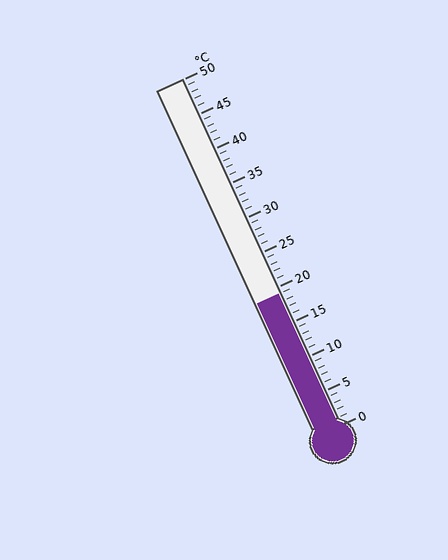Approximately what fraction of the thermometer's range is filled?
The thermometer is filled to approximately 40% of its range.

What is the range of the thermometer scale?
The thermometer scale ranges from 0°C to 50°C.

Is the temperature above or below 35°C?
The temperature is below 35°C.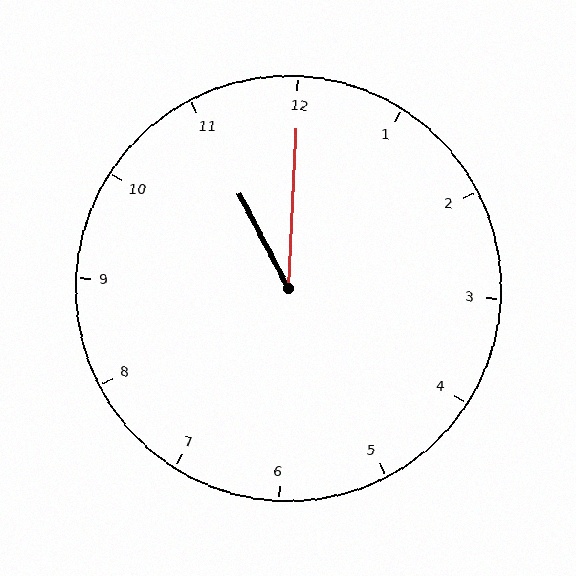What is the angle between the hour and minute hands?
Approximately 30 degrees.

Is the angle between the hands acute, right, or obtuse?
It is acute.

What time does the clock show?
11:00.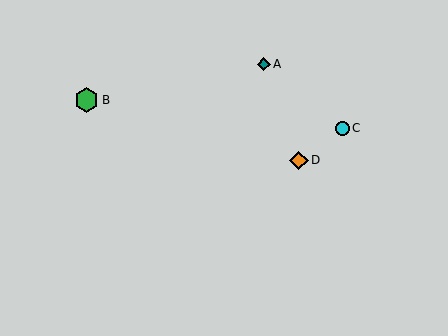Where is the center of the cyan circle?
The center of the cyan circle is at (342, 128).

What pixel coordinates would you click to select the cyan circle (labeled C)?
Click at (342, 128) to select the cyan circle C.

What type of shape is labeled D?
Shape D is an orange diamond.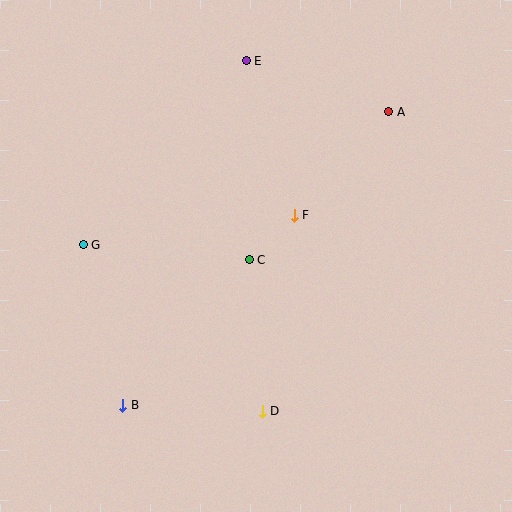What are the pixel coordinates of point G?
Point G is at (83, 245).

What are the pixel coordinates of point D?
Point D is at (262, 411).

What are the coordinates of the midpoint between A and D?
The midpoint between A and D is at (325, 262).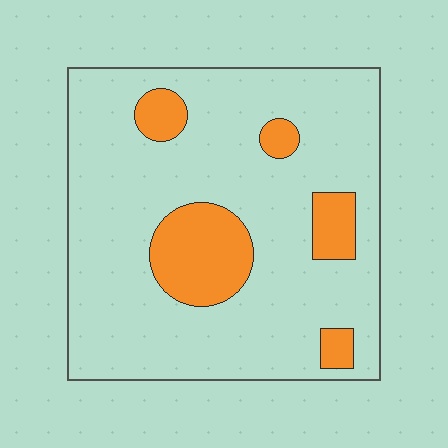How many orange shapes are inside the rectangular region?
5.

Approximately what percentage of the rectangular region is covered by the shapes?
Approximately 15%.